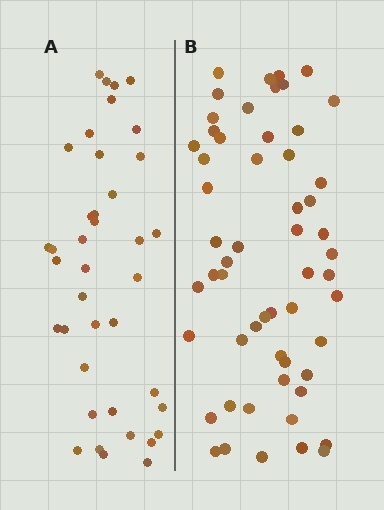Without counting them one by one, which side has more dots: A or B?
Region B (the right region) has more dots.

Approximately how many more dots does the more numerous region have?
Region B has approximately 15 more dots than region A.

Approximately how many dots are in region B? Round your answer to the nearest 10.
About 60 dots. (The exact count is 56, which rounds to 60.)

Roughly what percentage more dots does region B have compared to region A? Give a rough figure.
About 45% more.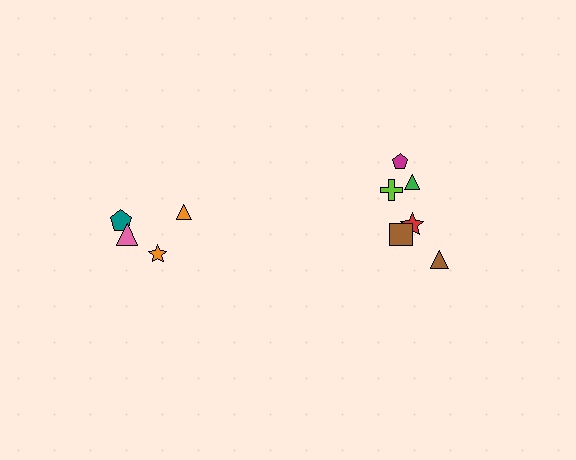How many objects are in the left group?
There are 4 objects.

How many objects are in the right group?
There are 6 objects.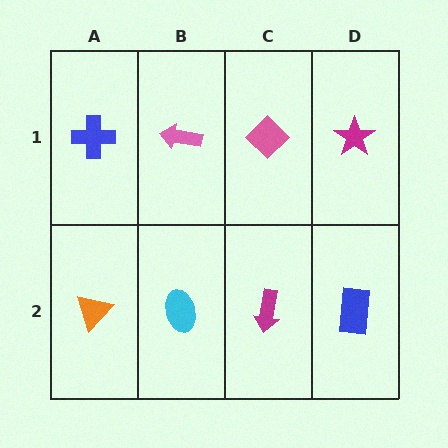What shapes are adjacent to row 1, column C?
A magenta arrow (row 2, column C), a pink arrow (row 1, column B), a magenta star (row 1, column D).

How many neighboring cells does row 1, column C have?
3.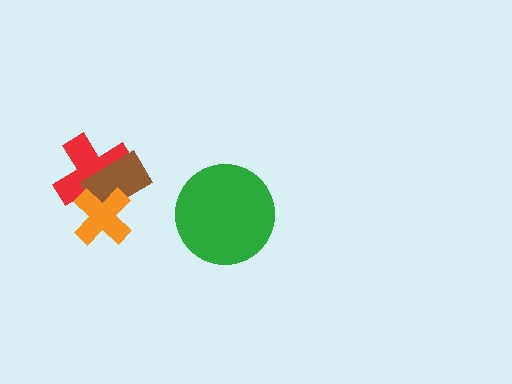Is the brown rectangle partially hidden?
Yes, it is partially covered by another shape.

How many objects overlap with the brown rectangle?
2 objects overlap with the brown rectangle.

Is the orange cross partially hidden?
No, no other shape covers it.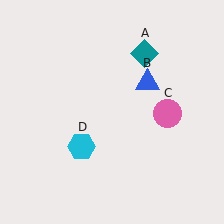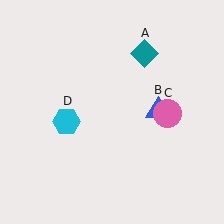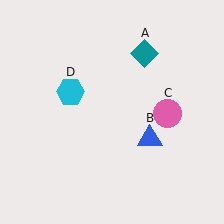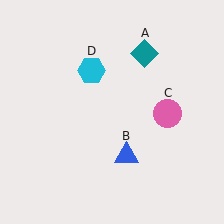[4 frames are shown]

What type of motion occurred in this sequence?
The blue triangle (object B), cyan hexagon (object D) rotated clockwise around the center of the scene.